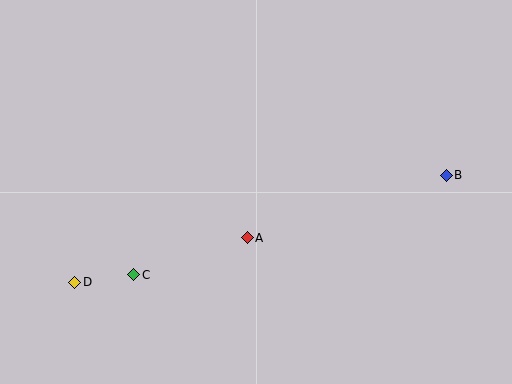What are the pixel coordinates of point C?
Point C is at (134, 275).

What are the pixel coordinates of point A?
Point A is at (247, 238).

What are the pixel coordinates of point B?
Point B is at (446, 175).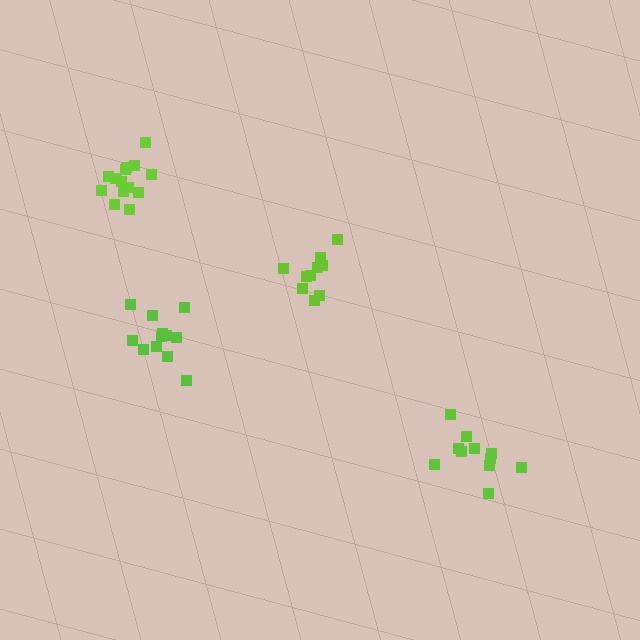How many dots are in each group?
Group 1: 15 dots, Group 2: 12 dots, Group 3: 11 dots, Group 4: 10 dots (48 total).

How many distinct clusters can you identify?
There are 4 distinct clusters.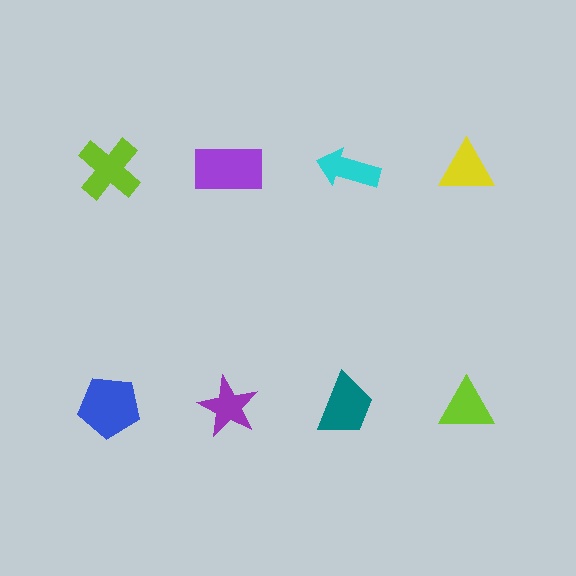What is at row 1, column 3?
A cyan arrow.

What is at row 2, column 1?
A blue pentagon.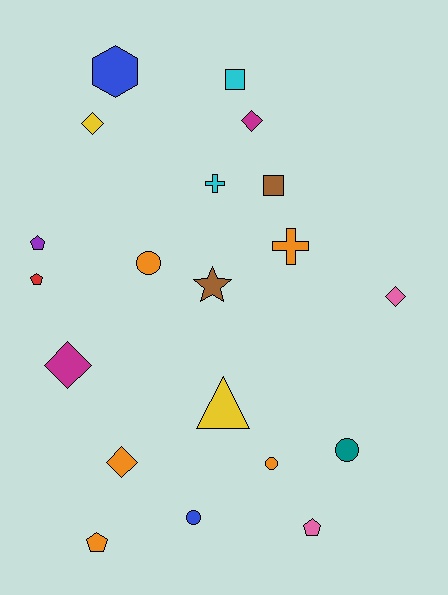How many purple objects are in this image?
There is 1 purple object.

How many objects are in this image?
There are 20 objects.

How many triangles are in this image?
There is 1 triangle.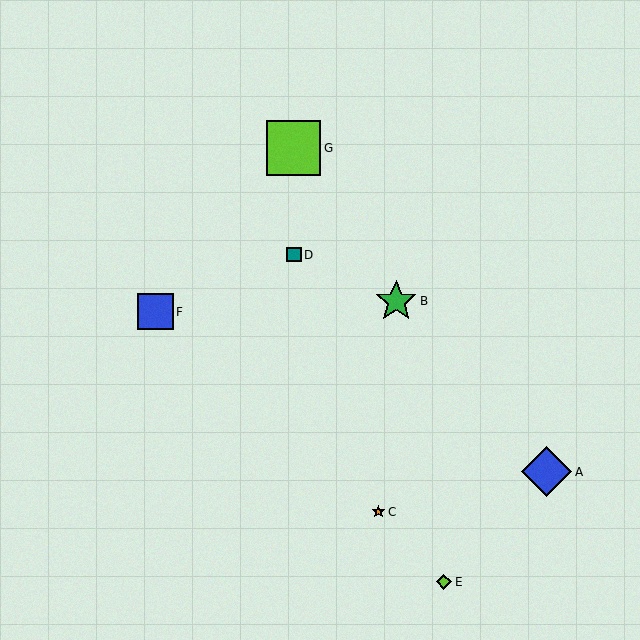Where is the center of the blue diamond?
The center of the blue diamond is at (547, 472).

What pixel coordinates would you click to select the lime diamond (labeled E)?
Click at (444, 582) to select the lime diamond E.